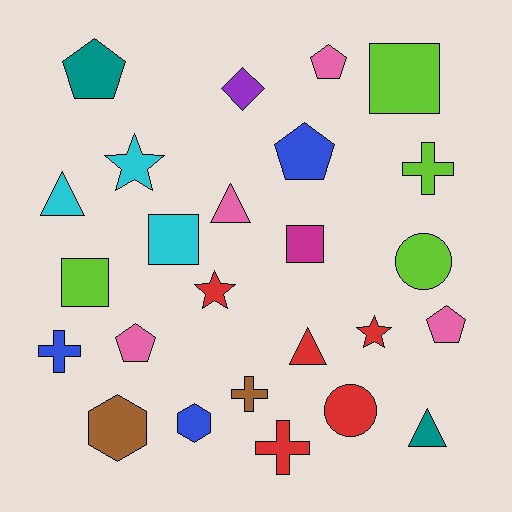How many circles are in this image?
There are 2 circles.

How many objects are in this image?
There are 25 objects.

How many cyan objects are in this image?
There are 3 cyan objects.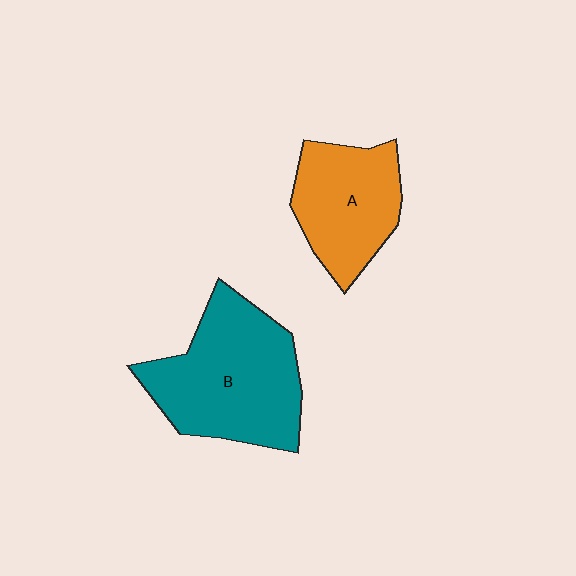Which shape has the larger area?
Shape B (teal).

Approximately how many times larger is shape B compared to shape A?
Approximately 1.5 times.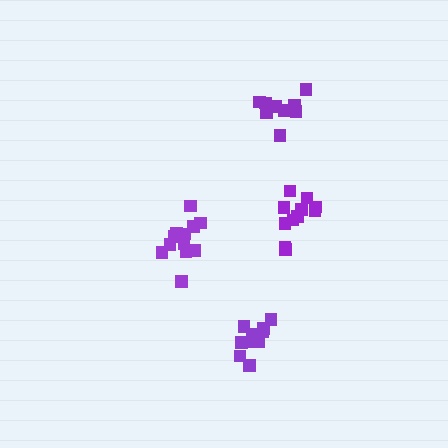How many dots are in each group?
Group 1: 11 dots, Group 2: 10 dots, Group 3: 12 dots, Group 4: 11 dots (44 total).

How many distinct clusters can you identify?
There are 4 distinct clusters.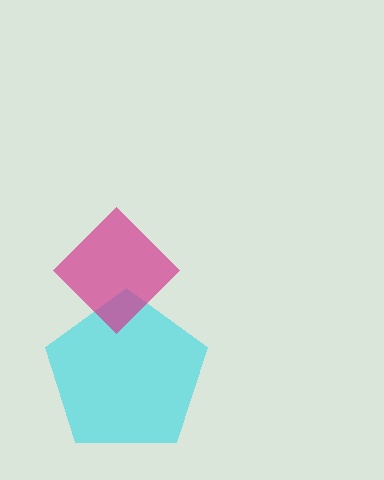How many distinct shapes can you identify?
There are 2 distinct shapes: a cyan pentagon, a magenta diamond.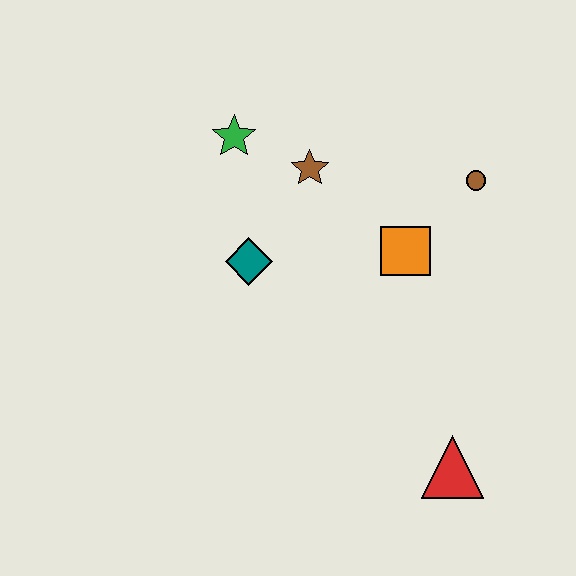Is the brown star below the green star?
Yes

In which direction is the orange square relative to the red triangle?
The orange square is above the red triangle.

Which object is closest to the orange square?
The brown circle is closest to the orange square.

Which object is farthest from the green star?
The red triangle is farthest from the green star.